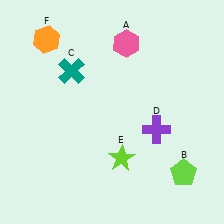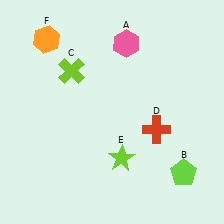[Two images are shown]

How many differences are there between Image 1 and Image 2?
There are 2 differences between the two images.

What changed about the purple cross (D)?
In Image 1, D is purple. In Image 2, it changed to red.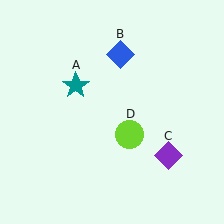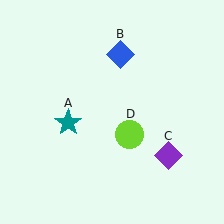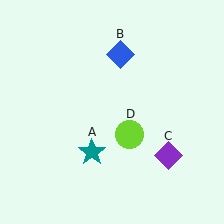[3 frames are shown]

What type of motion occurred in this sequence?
The teal star (object A) rotated counterclockwise around the center of the scene.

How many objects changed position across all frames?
1 object changed position: teal star (object A).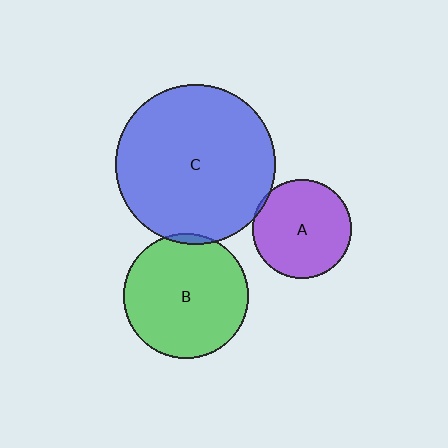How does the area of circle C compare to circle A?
Approximately 2.6 times.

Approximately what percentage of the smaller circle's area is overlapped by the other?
Approximately 5%.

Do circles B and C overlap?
Yes.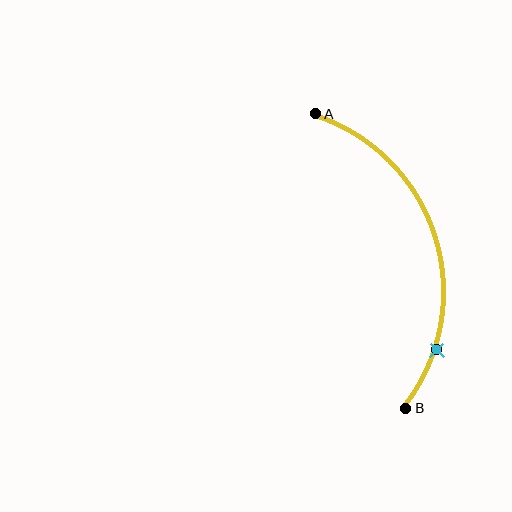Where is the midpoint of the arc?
The arc midpoint is the point on the curve farthest from the straight line joining A and B. It sits to the right of that line.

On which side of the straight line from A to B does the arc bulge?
The arc bulges to the right of the straight line connecting A and B.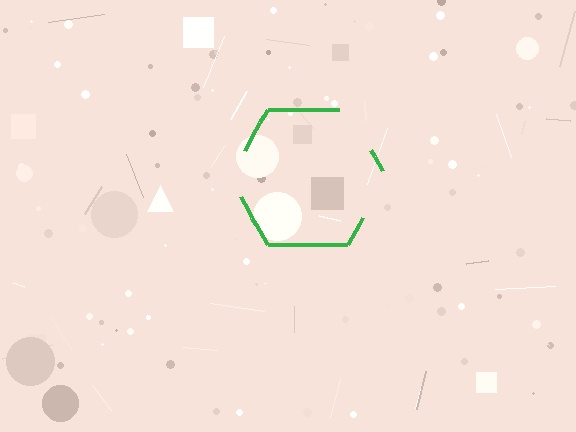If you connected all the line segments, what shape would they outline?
They would outline a hexagon.